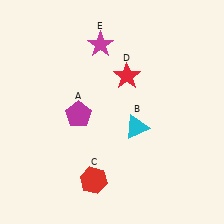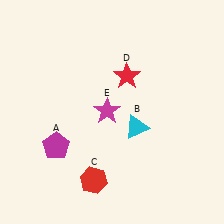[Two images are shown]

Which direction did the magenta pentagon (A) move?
The magenta pentagon (A) moved down.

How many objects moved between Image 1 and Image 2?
2 objects moved between the two images.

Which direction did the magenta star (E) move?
The magenta star (E) moved down.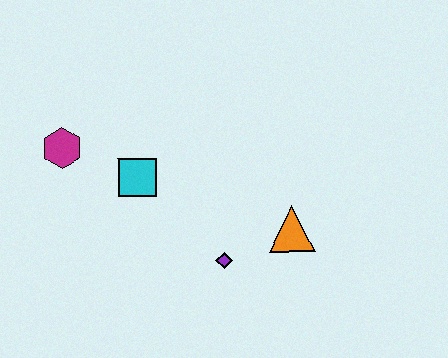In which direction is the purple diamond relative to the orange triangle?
The purple diamond is to the left of the orange triangle.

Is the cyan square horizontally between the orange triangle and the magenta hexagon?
Yes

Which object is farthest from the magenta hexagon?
The orange triangle is farthest from the magenta hexagon.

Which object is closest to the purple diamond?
The orange triangle is closest to the purple diamond.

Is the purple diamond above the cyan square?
No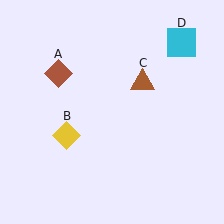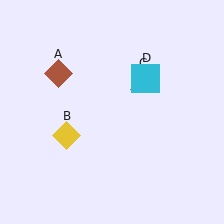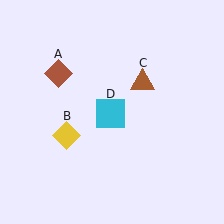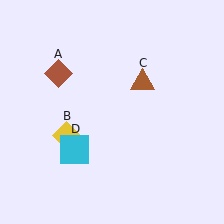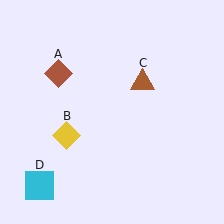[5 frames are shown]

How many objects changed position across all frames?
1 object changed position: cyan square (object D).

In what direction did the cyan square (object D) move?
The cyan square (object D) moved down and to the left.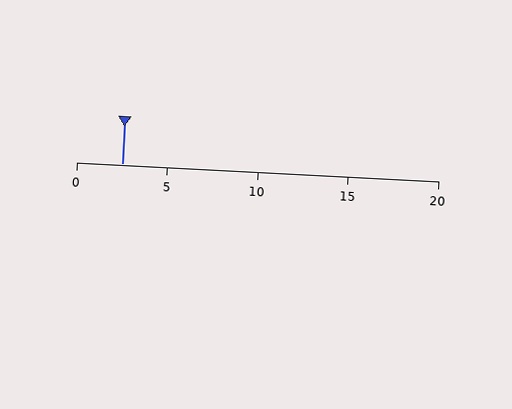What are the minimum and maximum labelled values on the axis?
The axis runs from 0 to 20.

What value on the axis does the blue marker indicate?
The marker indicates approximately 2.5.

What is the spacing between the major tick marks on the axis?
The major ticks are spaced 5 apart.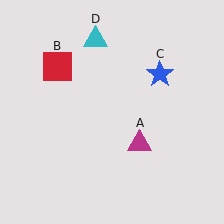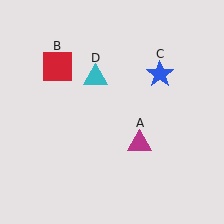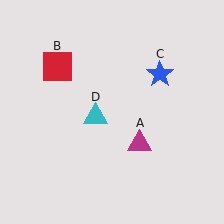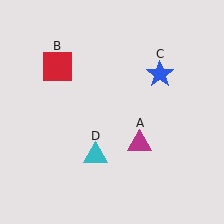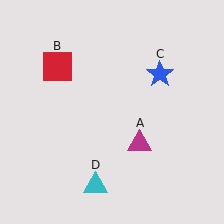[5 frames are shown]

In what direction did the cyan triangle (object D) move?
The cyan triangle (object D) moved down.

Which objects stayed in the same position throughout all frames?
Magenta triangle (object A) and red square (object B) and blue star (object C) remained stationary.